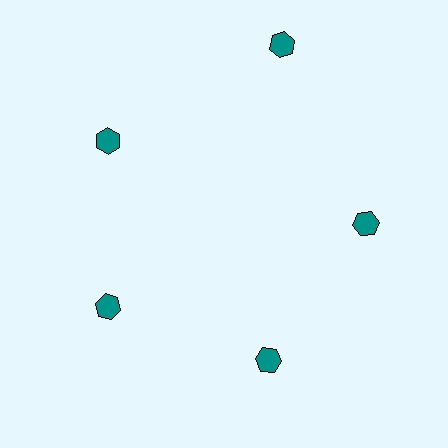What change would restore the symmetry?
The symmetry would be restored by moving it inward, back onto the ring so that all 5 hexagons sit at equal angles and equal distance from the center.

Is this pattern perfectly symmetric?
No. The 5 teal hexagons are arranged in a ring, but one element near the 1 o'clock position is pushed outward from the center, breaking the 5-fold rotational symmetry.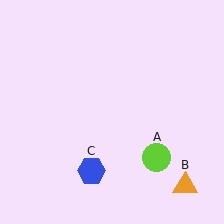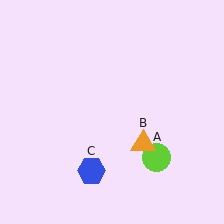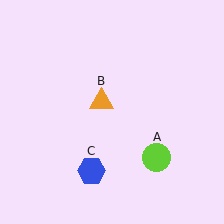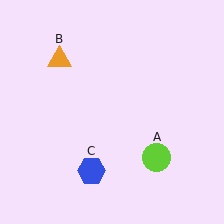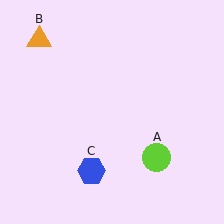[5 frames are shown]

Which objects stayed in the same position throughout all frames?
Lime circle (object A) and blue hexagon (object C) remained stationary.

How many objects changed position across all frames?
1 object changed position: orange triangle (object B).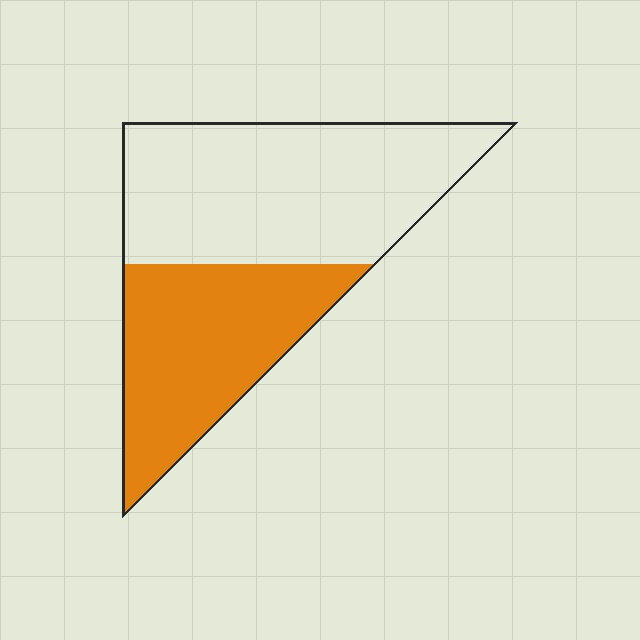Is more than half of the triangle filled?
No.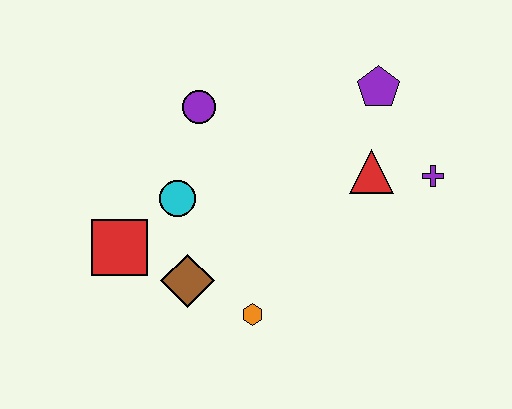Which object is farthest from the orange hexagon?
The purple pentagon is farthest from the orange hexagon.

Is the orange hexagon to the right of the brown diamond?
Yes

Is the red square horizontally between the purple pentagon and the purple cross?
No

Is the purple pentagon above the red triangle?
Yes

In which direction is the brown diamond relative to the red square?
The brown diamond is to the right of the red square.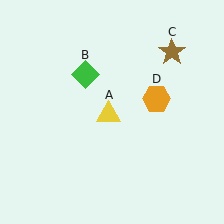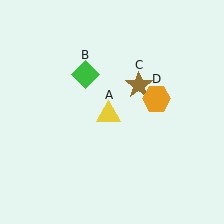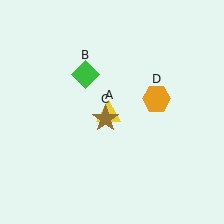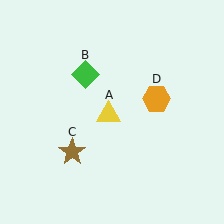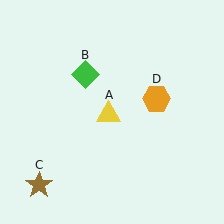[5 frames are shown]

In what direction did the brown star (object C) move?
The brown star (object C) moved down and to the left.